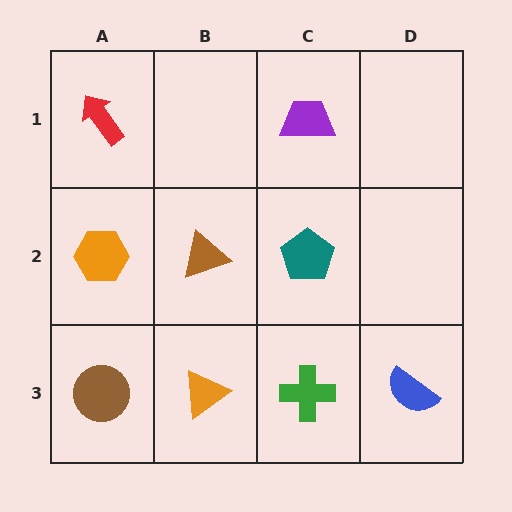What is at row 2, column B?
A brown triangle.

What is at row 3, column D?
A blue semicircle.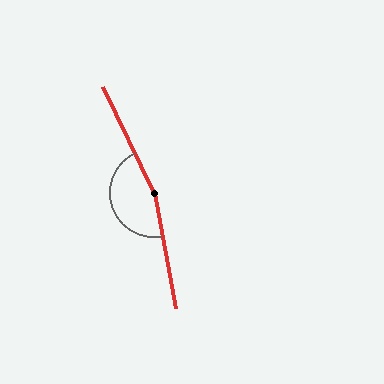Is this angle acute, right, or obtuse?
It is obtuse.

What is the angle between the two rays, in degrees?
Approximately 165 degrees.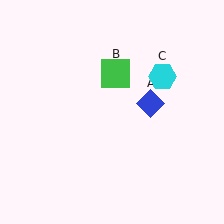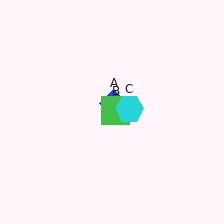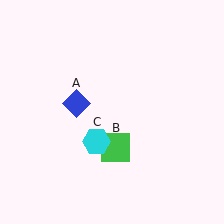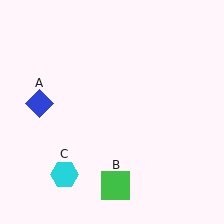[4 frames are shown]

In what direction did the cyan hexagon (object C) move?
The cyan hexagon (object C) moved down and to the left.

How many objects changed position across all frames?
3 objects changed position: blue diamond (object A), green square (object B), cyan hexagon (object C).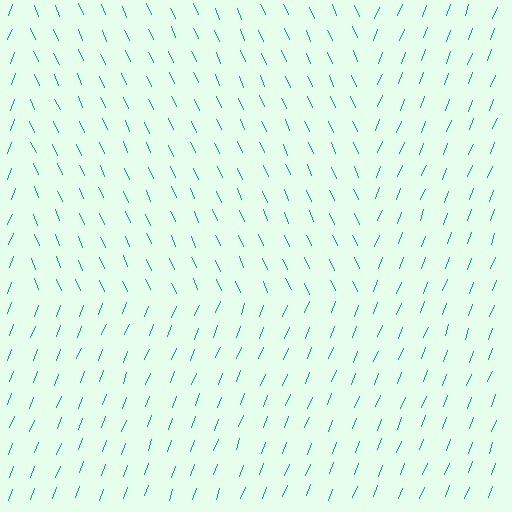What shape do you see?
I see a rectangle.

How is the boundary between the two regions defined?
The boundary is defined purely by a change in line orientation (approximately 45 degrees difference). All lines are the same color and thickness.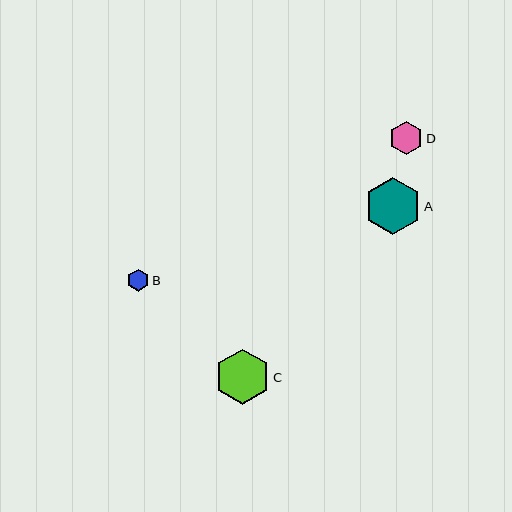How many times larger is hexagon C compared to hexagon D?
Hexagon C is approximately 1.6 times the size of hexagon D.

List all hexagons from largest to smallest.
From largest to smallest: A, C, D, B.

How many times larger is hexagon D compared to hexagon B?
Hexagon D is approximately 1.5 times the size of hexagon B.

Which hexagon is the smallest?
Hexagon B is the smallest with a size of approximately 22 pixels.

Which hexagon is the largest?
Hexagon A is the largest with a size of approximately 57 pixels.